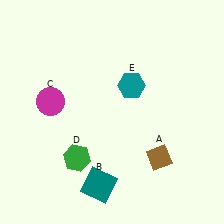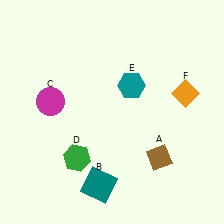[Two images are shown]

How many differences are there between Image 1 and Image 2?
There is 1 difference between the two images.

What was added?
An orange diamond (F) was added in Image 2.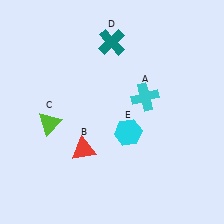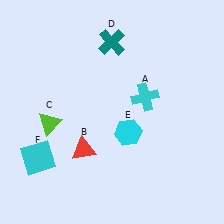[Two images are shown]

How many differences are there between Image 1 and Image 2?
There is 1 difference between the two images.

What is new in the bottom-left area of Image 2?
A cyan square (F) was added in the bottom-left area of Image 2.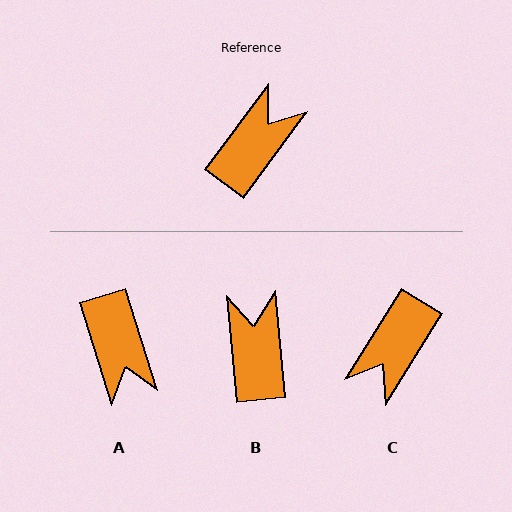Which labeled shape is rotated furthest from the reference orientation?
C, about 175 degrees away.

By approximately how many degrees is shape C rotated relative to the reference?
Approximately 175 degrees clockwise.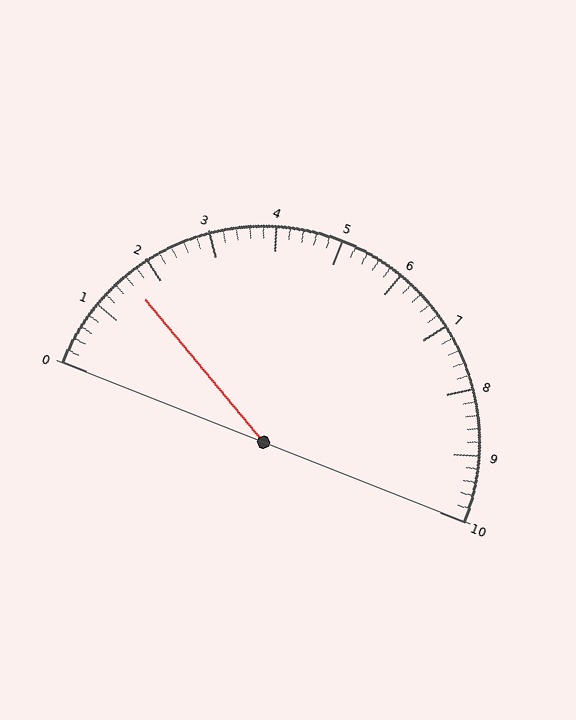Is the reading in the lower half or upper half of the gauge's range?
The reading is in the lower half of the range (0 to 10).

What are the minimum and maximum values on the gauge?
The gauge ranges from 0 to 10.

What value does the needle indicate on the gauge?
The needle indicates approximately 1.6.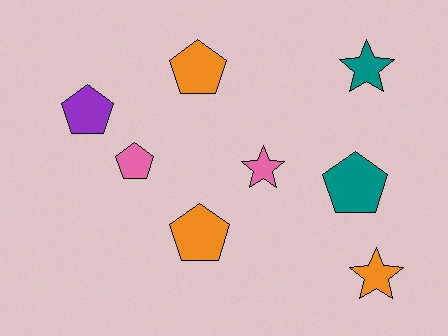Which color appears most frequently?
Orange, with 3 objects.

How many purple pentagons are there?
There is 1 purple pentagon.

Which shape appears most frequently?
Pentagon, with 5 objects.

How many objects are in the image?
There are 8 objects.